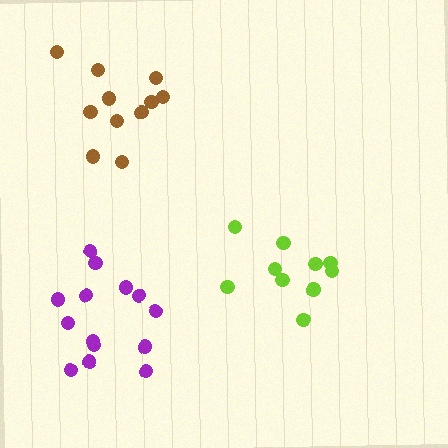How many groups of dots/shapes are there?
There are 3 groups.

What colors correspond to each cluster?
The clusters are colored: lime, brown, purple.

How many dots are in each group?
Group 1: 10 dots, Group 2: 11 dots, Group 3: 14 dots (35 total).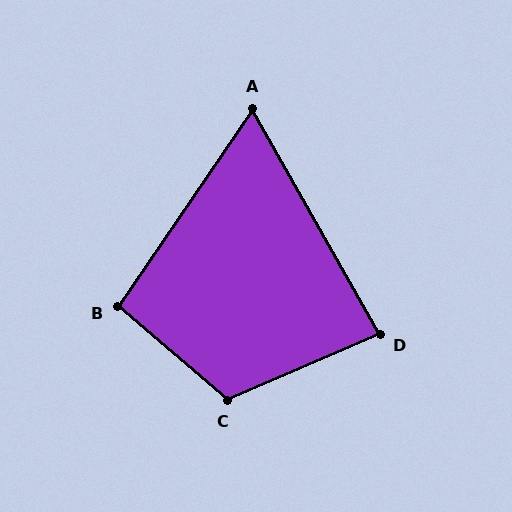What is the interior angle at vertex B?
Approximately 96 degrees (obtuse).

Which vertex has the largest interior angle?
C, at approximately 116 degrees.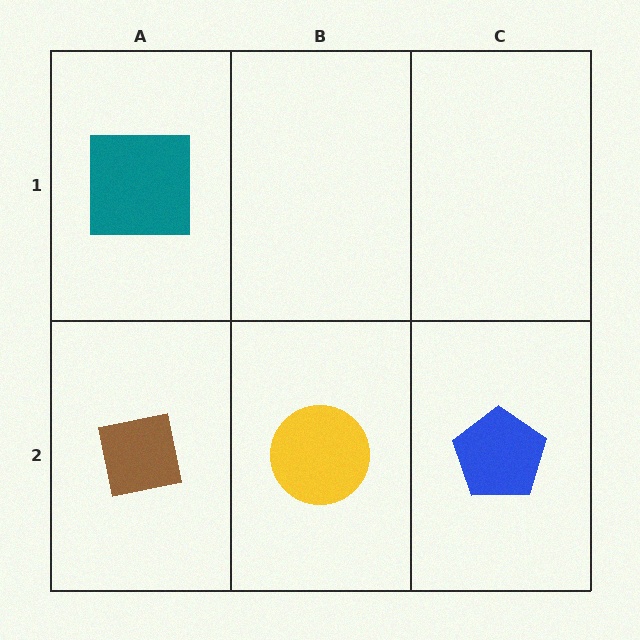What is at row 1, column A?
A teal square.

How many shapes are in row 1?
1 shape.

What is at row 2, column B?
A yellow circle.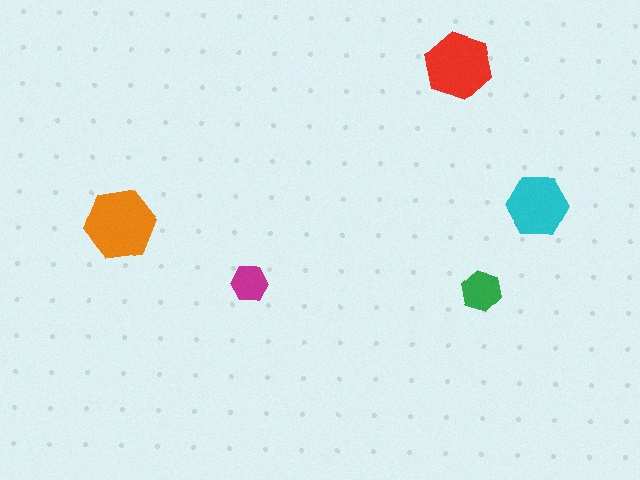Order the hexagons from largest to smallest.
the orange one, the red one, the cyan one, the green one, the magenta one.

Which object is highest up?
The red hexagon is topmost.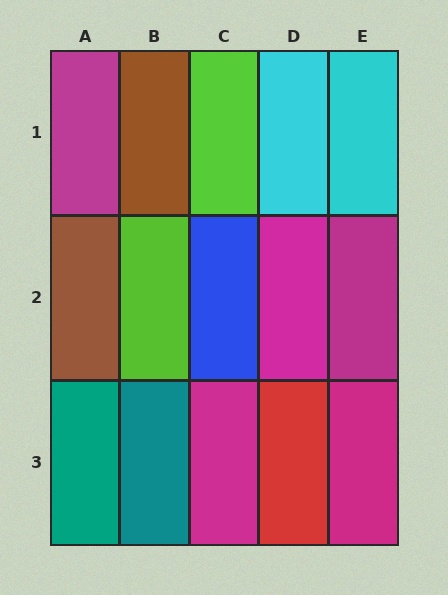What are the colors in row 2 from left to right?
Brown, lime, blue, magenta, magenta.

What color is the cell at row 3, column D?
Red.